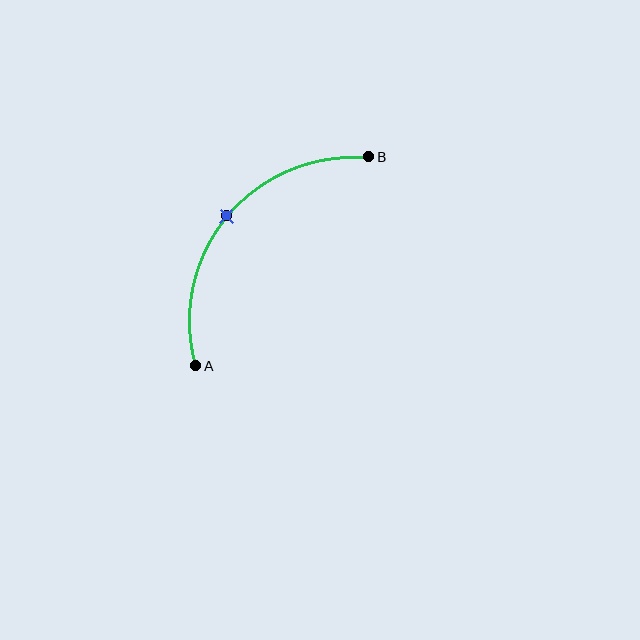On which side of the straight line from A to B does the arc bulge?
The arc bulges above and to the left of the straight line connecting A and B.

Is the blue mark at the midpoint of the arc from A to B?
Yes. The blue mark lies on the arc at equal arc-length from both A and B — it is the arc midpoint.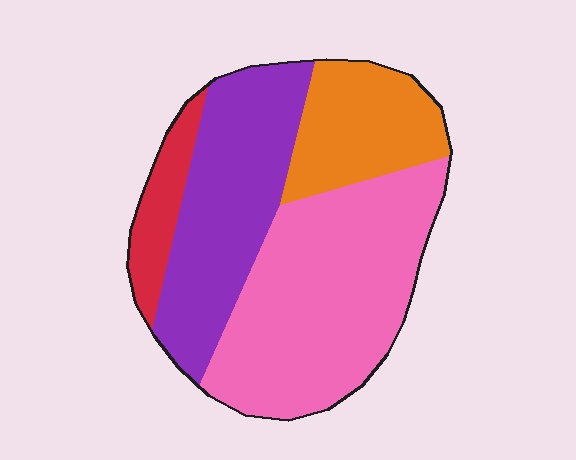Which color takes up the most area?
Pink, at roughly 45%.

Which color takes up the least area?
Red, at roughly 10%.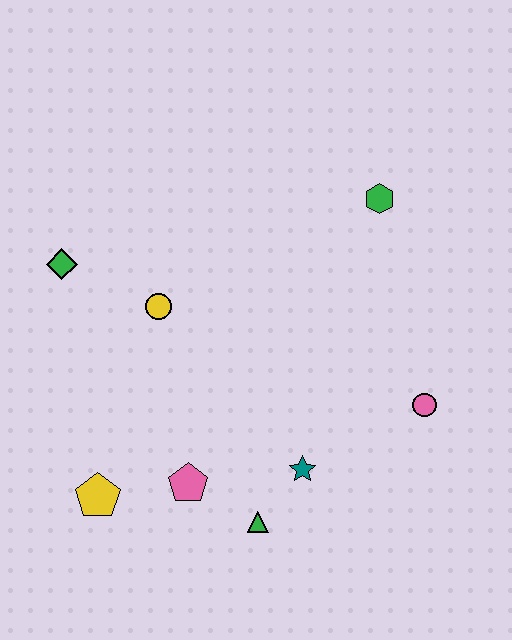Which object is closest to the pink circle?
The teal star is closest to the pink circle.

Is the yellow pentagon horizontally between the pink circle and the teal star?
No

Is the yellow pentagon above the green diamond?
No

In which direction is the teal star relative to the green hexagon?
The teal star is below the green hexagon.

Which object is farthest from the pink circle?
The green diamond is farthest from the pink circle.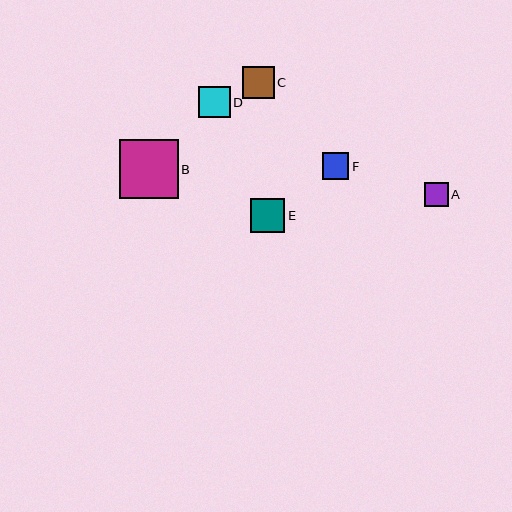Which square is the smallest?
Square A is the smallest with a size of approximately 24 pixels.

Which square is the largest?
Square B is the largest with a size of approximately 58 pixels.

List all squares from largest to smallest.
From largest to smallest: B, E, C, D, F, A.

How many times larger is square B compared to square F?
Square B is approximately 2.2 times the size of square F.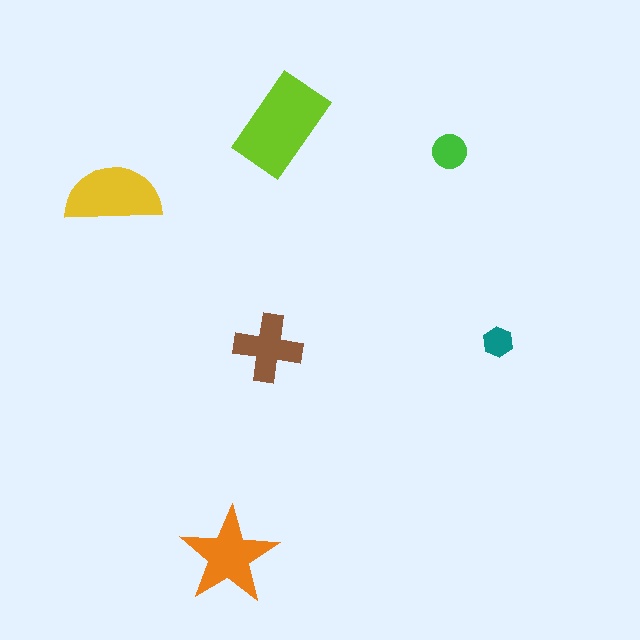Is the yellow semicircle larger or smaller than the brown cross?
Larger.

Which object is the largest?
The lime rectangle.